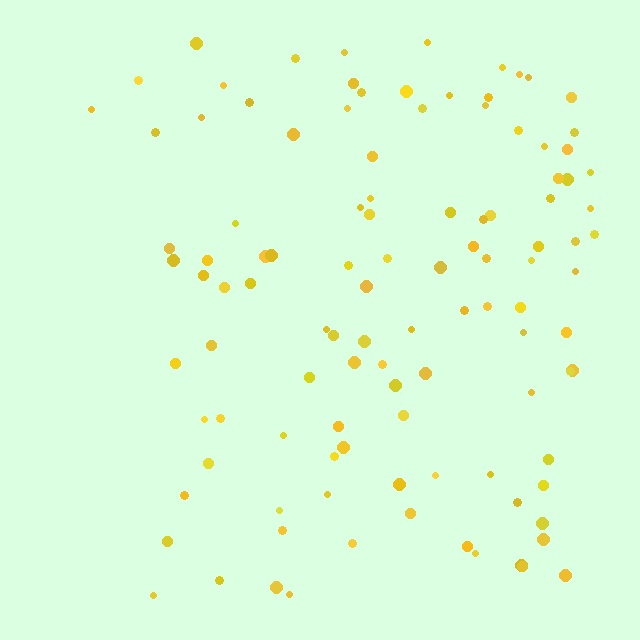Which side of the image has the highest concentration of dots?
The right.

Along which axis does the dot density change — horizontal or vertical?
Horizontal.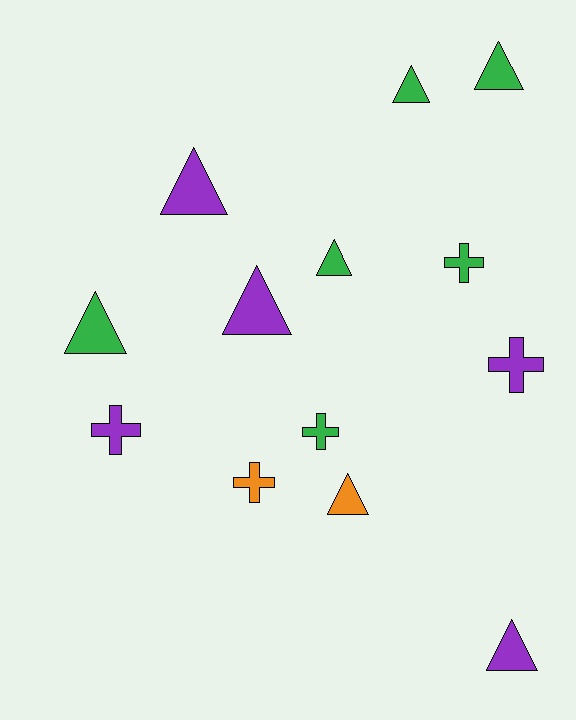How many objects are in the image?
There are 13 objects.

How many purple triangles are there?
There are 3 purple triangles.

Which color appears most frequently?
Green, with 6 objects.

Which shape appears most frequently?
Triangle, with 8 objects.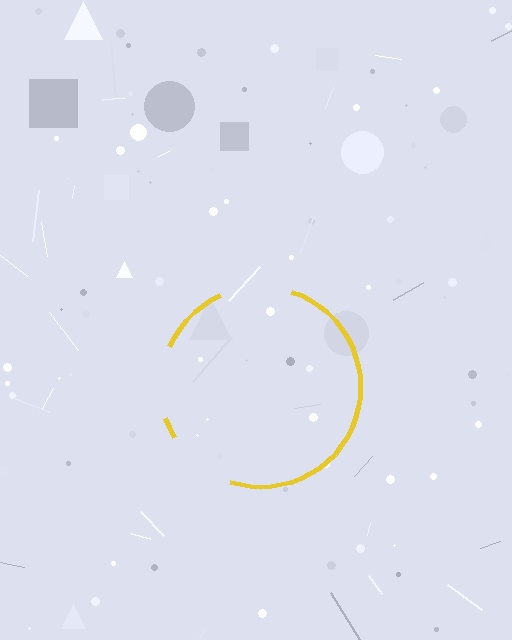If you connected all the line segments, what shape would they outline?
They would outline a circle.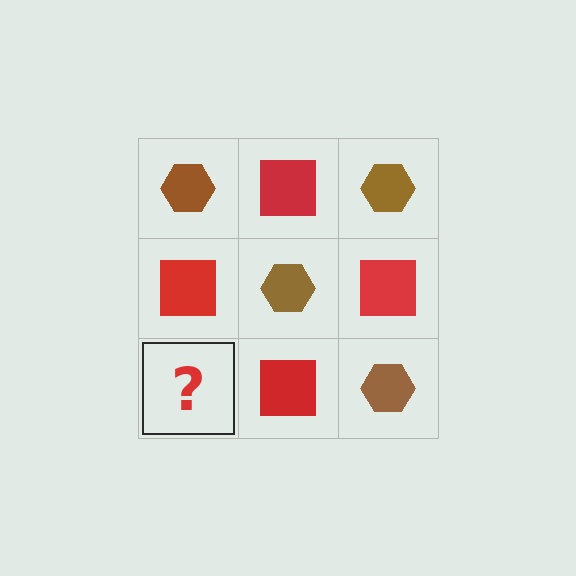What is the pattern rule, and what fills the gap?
The rule is that it alternates brown hexagon and red square in a checkerboard pattern. The gap should be filled with a brown hexagon.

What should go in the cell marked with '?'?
The missing cell should contain a brown hexagon.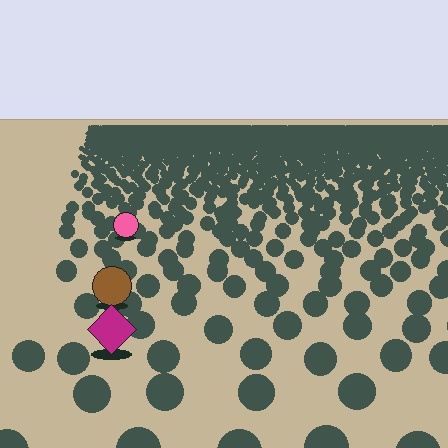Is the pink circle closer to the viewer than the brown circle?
No. The brown circle is closer — you can tell from the texture gradient: the ground texture is coarser near it.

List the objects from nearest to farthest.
From nearest to farthest: the magenta diamond, the brown circle, the pink circle.